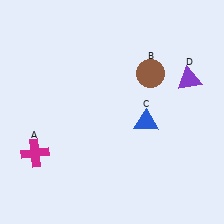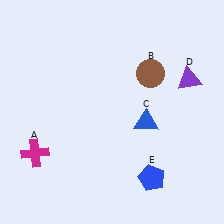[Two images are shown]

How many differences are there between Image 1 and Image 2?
There is 1 difference between the two images.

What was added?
A blue pentagon (E) was added in Image 2.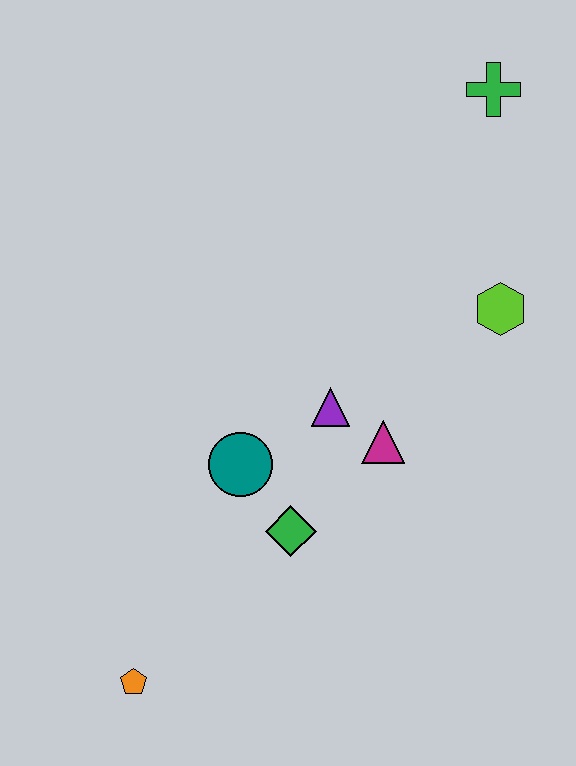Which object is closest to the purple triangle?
The magenta triangle is closest to the purple triangle.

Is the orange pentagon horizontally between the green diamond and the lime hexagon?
No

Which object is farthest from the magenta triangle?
The green cross is farthest from the magenta triangle.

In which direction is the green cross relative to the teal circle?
The green cross is above the teal circle.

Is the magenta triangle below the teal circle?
No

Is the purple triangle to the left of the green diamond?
No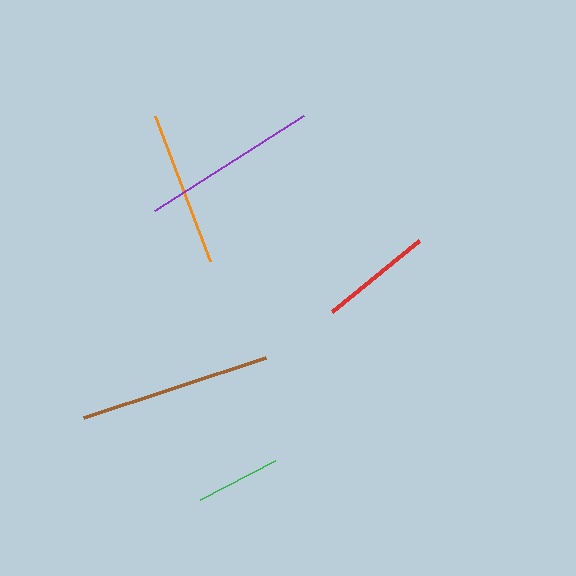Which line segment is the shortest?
The green line is the shortest at approximately 85 pixels.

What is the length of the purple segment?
The purple segment is approximately 177 pixels long.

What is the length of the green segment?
The green segment is approximately 85 pixels long.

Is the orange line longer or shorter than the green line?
The orange line is longer than the green line.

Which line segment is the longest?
The brown line is the longest at approximately 191 pixels.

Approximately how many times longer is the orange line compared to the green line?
The orange line is approximately 1.8 times the length of the green line.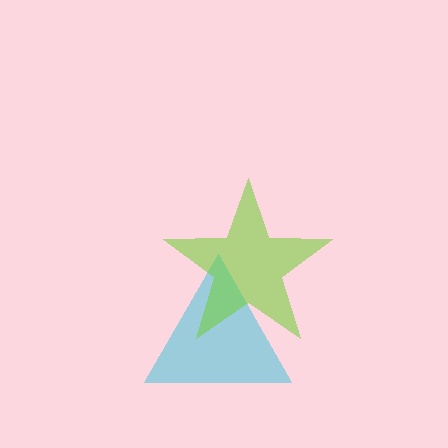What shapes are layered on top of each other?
The layered shapes are: a cyan triangle, a lime star.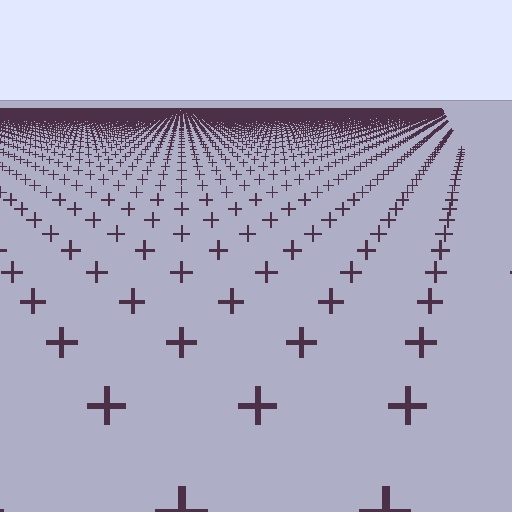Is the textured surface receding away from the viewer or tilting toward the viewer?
The surface is receding away from the viewer. Texture elements get smaller and denser toward the top.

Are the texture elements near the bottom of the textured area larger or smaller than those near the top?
Larger. Near the bottom, elements are closer to the viewer and appear at a bigger on-screen size.